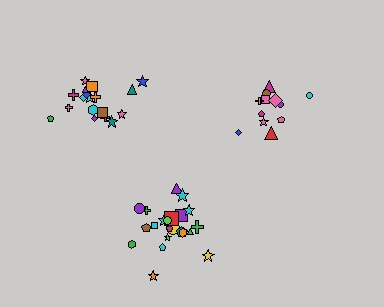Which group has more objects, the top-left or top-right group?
The top-left group.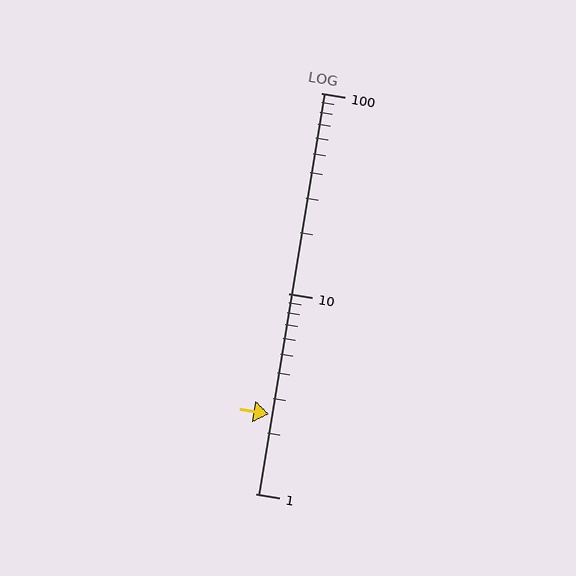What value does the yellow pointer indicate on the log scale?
The pointer indicates approximately 2.5.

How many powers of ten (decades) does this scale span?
The scale spans 2 decades, from 1 to 100.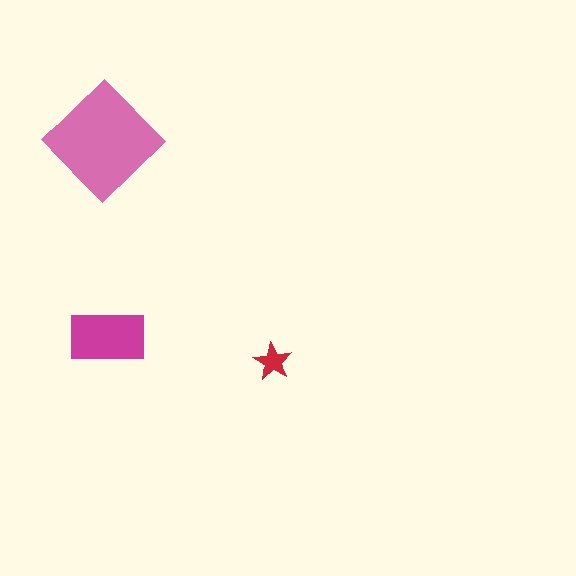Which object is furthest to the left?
The pink diamond is leftmost.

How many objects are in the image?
There are 3 objects in the image.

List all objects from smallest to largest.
The red star, the magenta rectangle, the pink diamond.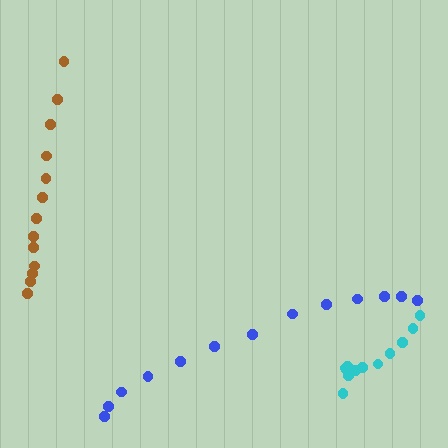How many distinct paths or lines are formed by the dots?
There are 3 distinct paths.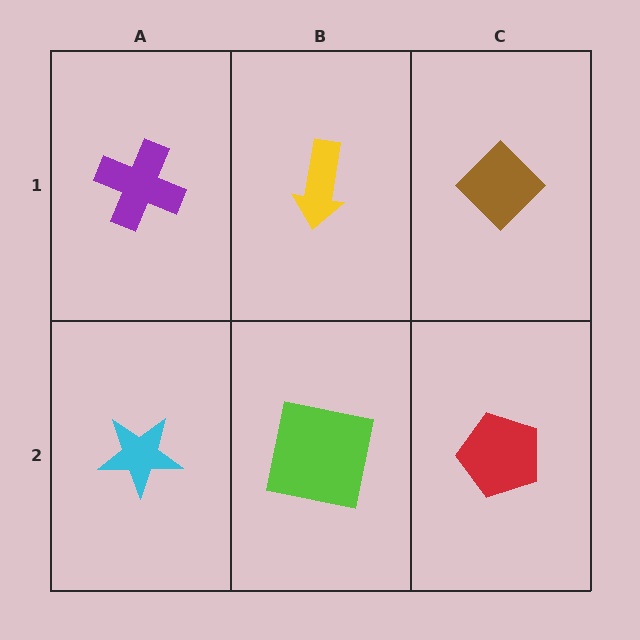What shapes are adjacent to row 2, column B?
A yellow arrow (row 1, column B), a cyan star (row 2, column A), a red pentagon (row 2, column C).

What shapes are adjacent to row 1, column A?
A cyan star (row 2, column A), a yellow arrow (row 1, column B).